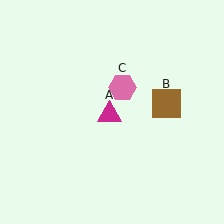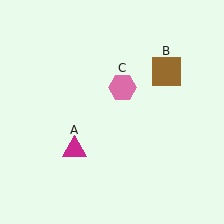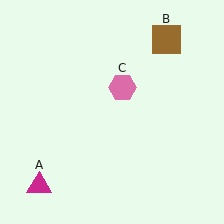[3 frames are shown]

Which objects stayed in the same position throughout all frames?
Pink hexagon (object C) remained stationary.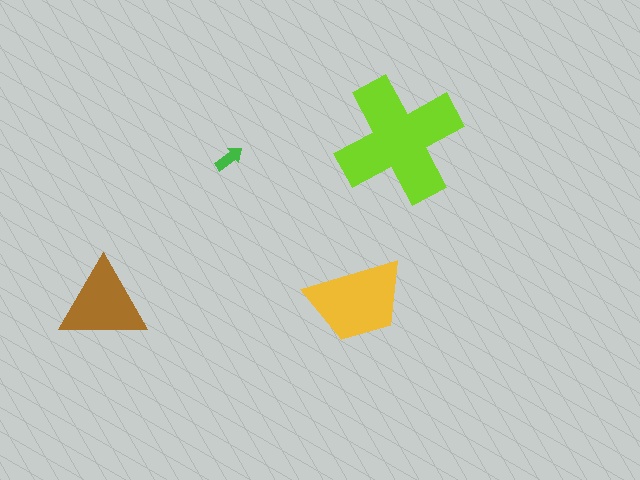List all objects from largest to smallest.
The lime cross, the yellow trapezoid, the brown triangle, the green arrow.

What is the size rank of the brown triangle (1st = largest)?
3rd.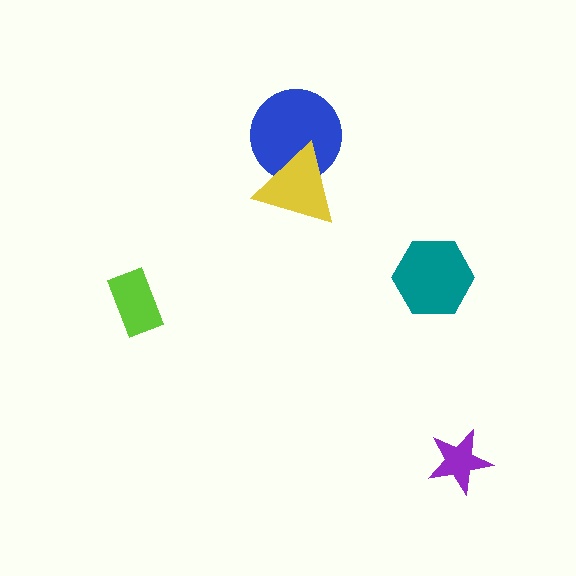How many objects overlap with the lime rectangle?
0 objects overlap with the lime rectangle.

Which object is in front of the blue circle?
The yellow triangle is in front of the blue circle.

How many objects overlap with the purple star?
0 objects overlap with the purple star.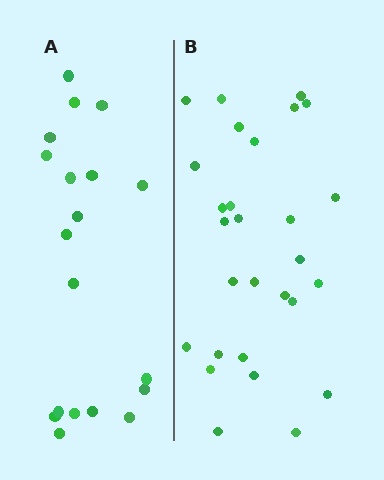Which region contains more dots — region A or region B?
Region B (the right region) has more dots.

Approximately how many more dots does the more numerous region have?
Region B has roughly 8 or so more dots than region A.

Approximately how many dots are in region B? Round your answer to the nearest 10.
About 30 dots. (The exact count is 28, which rounds to 30.)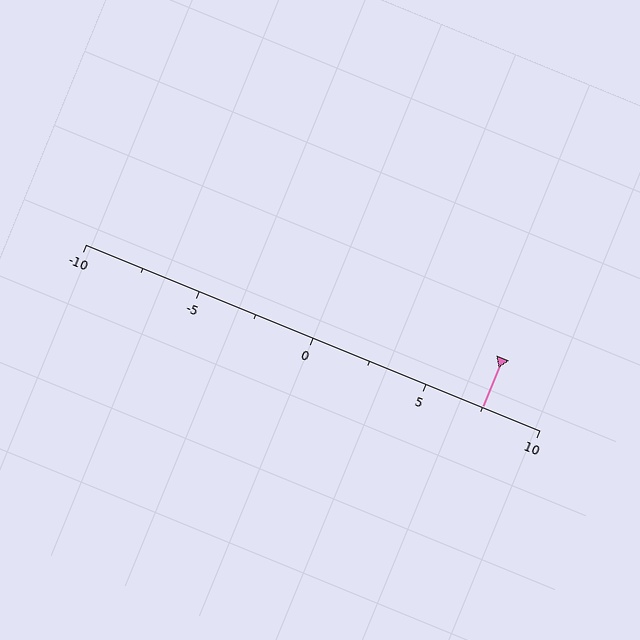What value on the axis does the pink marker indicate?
The marker indicates approximately 7.5.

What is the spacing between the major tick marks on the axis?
The major ticks are spaced 5 apart.